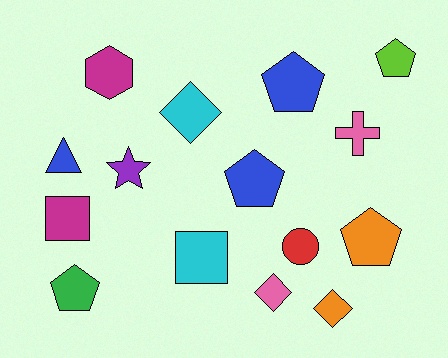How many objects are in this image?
There are 15 objects.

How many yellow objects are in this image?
There are no yellow objects.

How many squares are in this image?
There are 2 squares.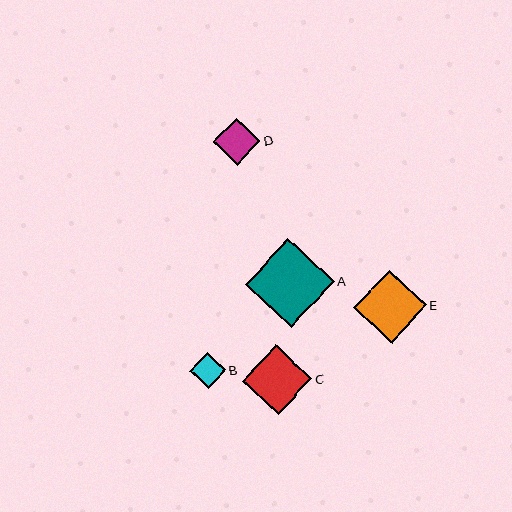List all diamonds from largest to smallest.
From largest to smallest: A, E, C, D, B.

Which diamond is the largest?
Diamond A is the largest with a size of approximately 89 pixels.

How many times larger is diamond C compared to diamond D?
Diamond C is approximately 1.5 times the size of diamond D.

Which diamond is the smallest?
Diamond B is the smallest with a size of approximately 36 pixels.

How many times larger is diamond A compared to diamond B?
Diamond A is approximately 2.5 times the size of diamond B.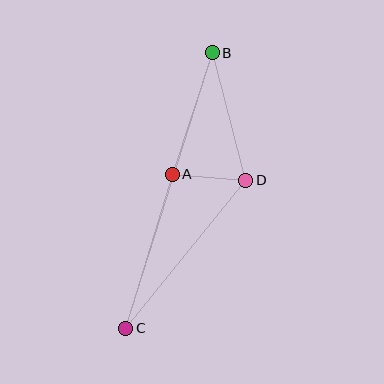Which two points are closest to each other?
Points A and D are closest to each other.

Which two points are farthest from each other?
Points B and C are farthest from each other.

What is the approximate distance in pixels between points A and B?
The distance between A and B is approximately 128 pixels.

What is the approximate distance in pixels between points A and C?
The distance between A and C is approximately 161 pixels.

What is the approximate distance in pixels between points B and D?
The distance between B and D is approximately 132 pixels.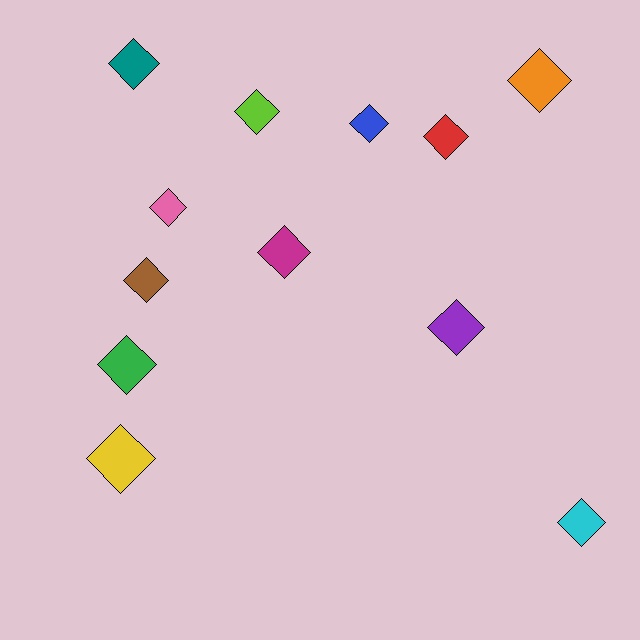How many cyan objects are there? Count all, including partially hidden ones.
There is 1 cyan object.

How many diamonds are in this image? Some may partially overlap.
There are 12 diamonds.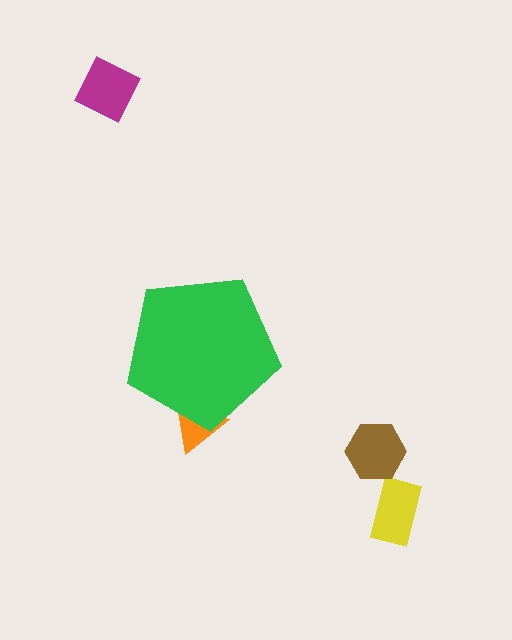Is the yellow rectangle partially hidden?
No, the yellow rectangle is fully visible.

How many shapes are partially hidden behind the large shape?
1 shape is partially hidden.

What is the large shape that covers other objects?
A green pentagon.